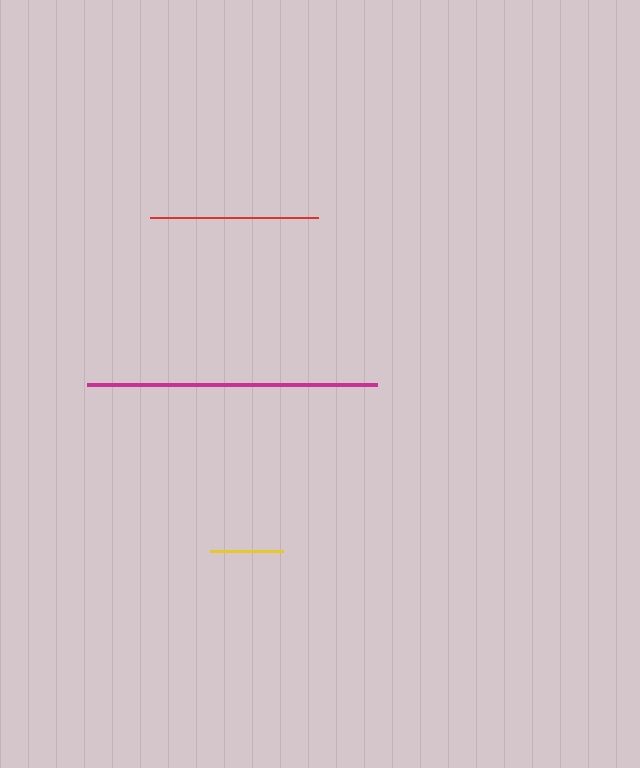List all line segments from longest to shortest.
From longest to shortest: magenta, red, yellow.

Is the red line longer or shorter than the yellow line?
The red line is longer than the yellow line.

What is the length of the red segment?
The red segment is approximately 168 pixels long.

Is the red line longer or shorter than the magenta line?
The magenta line is longer than the red line.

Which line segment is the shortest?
The yellow line is the shortest at approximately 73 pixels.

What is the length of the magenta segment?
The magenta segment is approximately 291 pixels long.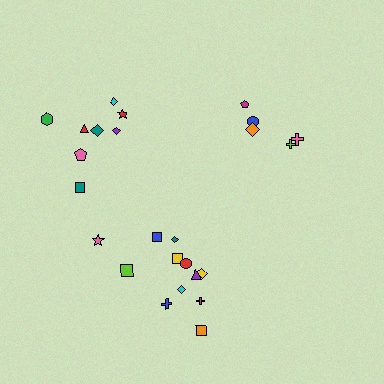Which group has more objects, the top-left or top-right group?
The top-left group.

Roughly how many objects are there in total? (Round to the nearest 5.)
Roughly 25 objects in total.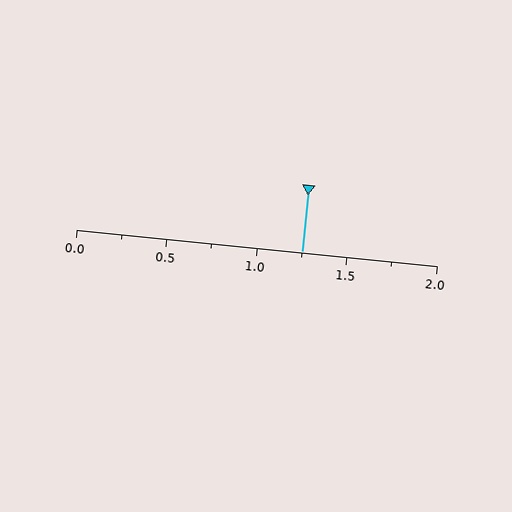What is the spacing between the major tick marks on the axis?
The major ticks are spaced 0.5 apart.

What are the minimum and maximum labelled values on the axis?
The axis runs from 0.0 to 2.0.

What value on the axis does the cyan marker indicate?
The marker indicates approximately 1.25.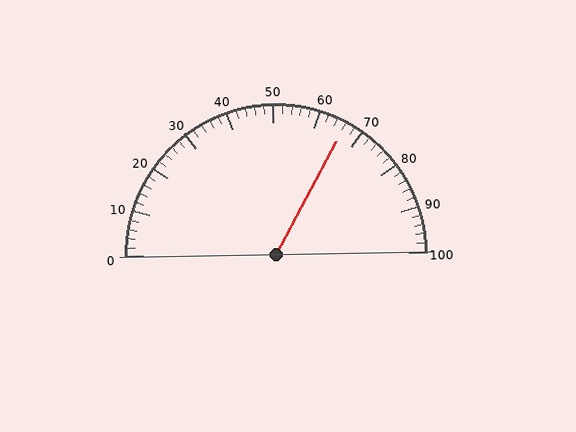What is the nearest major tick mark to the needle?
The nearest major tick mark is 70.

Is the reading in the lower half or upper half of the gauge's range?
The reading is in the upper half of the range (0 to 100).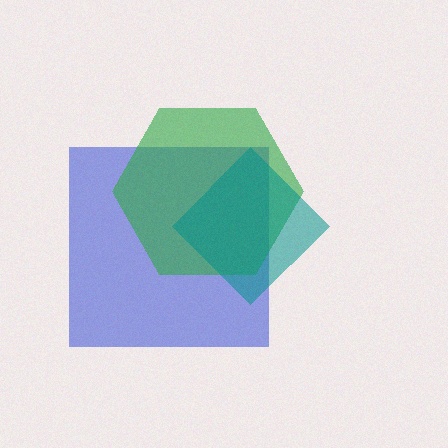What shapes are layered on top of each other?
The layered shapes are: a blue square, a green hexagon, a teal diamond.